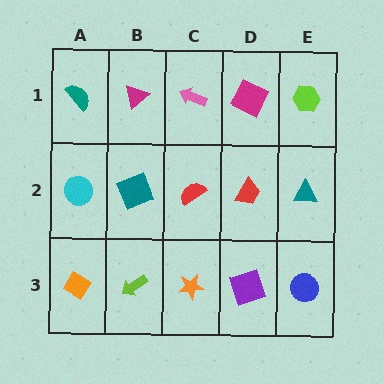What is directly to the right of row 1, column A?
A magenta triangle.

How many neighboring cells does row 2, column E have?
3.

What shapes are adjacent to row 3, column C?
A red semicircle (row 2, column C), a lime arrow (row 3, column B), a purple square (row 3, column D).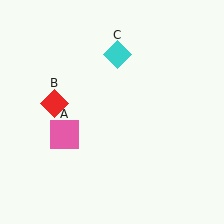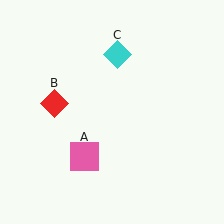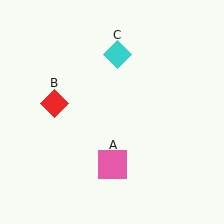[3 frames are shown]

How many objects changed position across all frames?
1 object changed position: pink square (object A).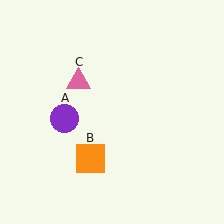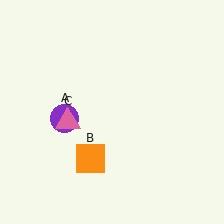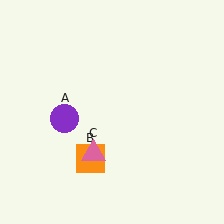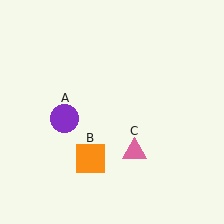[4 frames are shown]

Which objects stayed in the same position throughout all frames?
Purple circle (object A) and orange square (object B) remained stationary.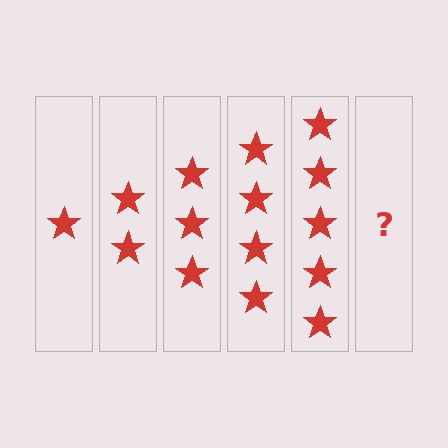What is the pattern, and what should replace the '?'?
The pattern is that each step adds one more star. The '?' should be 6 stars.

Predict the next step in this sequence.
The next step is 6 stars.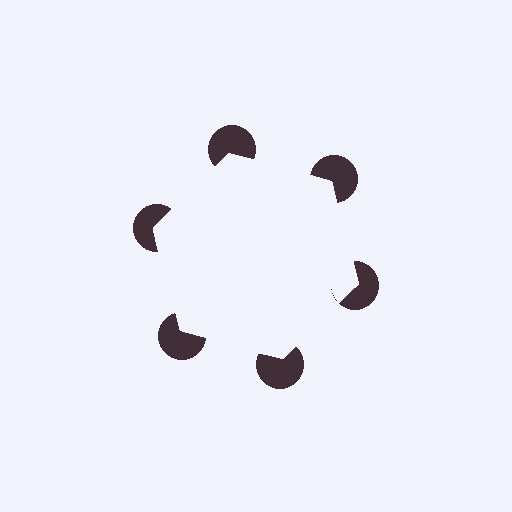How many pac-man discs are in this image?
There are 6 — one at each vertex of the illusory hexagon.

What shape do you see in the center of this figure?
An illusory hexagon — its edges are inferred from the aligned wedge cuts in the pac-man discs, not physically drawn.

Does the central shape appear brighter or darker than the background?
It typically appears slightly brighter than the background, even though no actual brightness change is drawn.